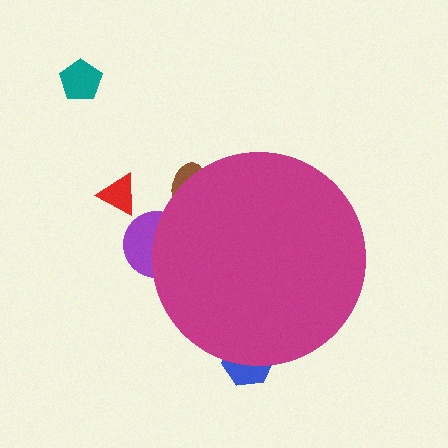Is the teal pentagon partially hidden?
No, the teal pentagon is fully visible.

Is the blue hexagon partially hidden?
Yes, the blue hexagon is partially hidden behind the magenta circle.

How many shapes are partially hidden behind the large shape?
3 shapes are partially hidden.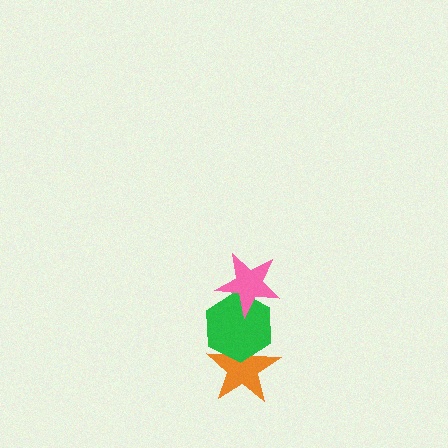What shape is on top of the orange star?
The green hexagon is on top of the orange star.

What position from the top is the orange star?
The orange star is 3rd from the top.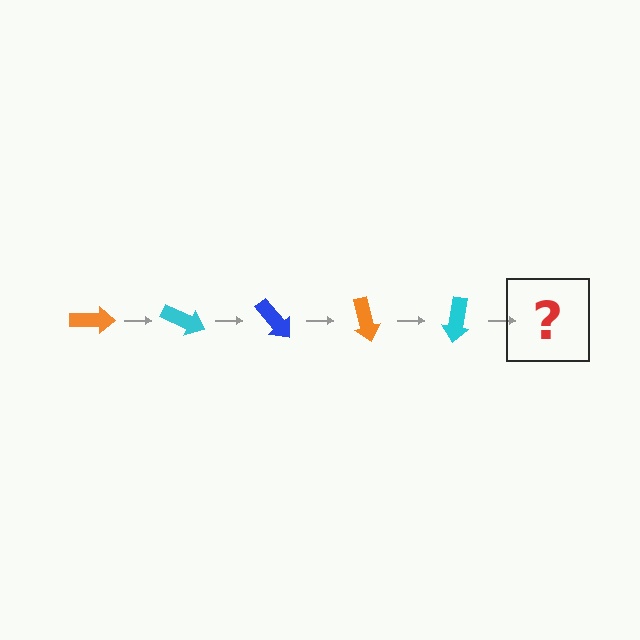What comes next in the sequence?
The next element should be a blue arrow, rotated 125 degrees from the start.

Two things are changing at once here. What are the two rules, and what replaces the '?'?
The two rules are that it rotates 25 degrees each step and the color cycles through orange, cyan, and blue. The '?' should be a blue arrow, rotated 125 degrees from the start.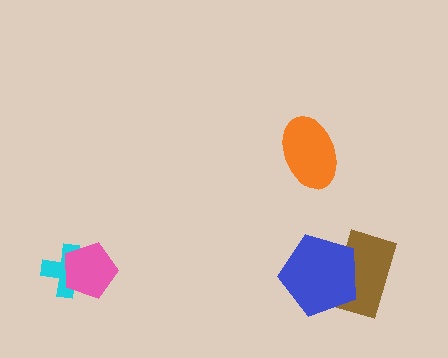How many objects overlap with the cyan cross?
1 object overlaps with the cyan cross.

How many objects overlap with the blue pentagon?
1 object overlaps with the blue pentagon.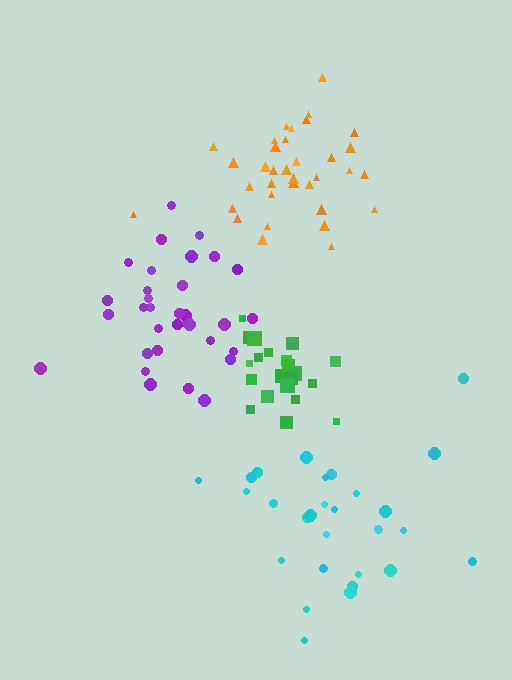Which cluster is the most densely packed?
Green.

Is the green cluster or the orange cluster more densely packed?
Green.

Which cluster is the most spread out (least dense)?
Cyan.